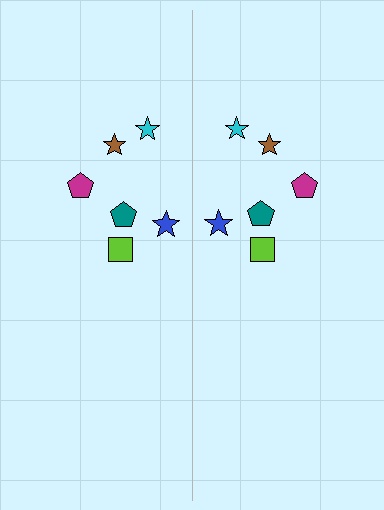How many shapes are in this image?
There are 12 shapes in this image.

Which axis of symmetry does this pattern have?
The pattern has a vertical axis of symmetry running through the center of the image.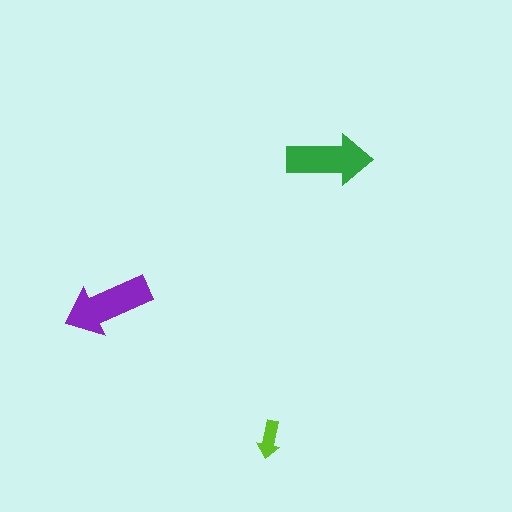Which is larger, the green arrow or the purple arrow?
The purple one.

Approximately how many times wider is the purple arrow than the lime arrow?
About 2.5 times wider.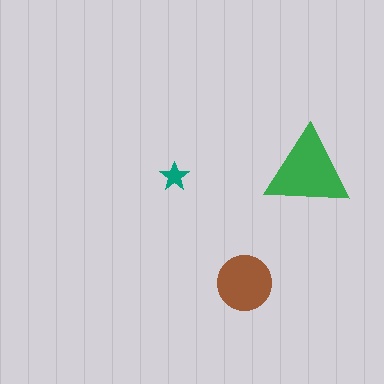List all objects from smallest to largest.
The teal star, the brown circle, the green triangle.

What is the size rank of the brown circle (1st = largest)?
2nd.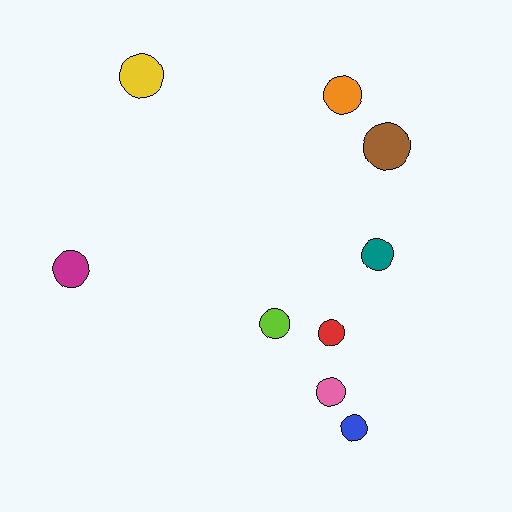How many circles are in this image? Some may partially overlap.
There are 9 circles.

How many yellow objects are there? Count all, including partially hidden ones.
There is 1 yellow object.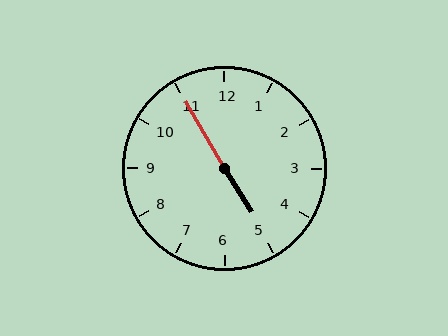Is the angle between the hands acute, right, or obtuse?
It is obtuse.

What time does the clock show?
4:55.